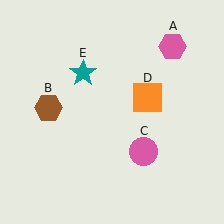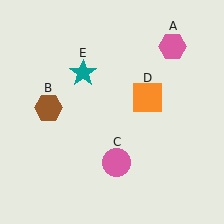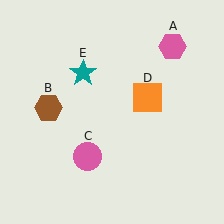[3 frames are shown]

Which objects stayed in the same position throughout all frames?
Pink hexagon (object A) and brown hexagon (object B) and orange square (object D) and teal star (object E) remained stationary.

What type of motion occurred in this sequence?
The pink circle (object C) rotated clockwise around the center of the scene.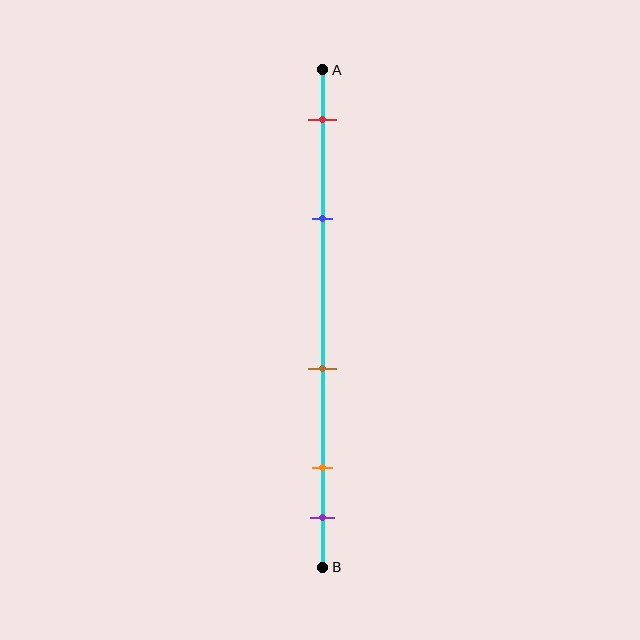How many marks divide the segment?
There are 5 marks dividing the segment.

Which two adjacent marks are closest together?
The orange and purple marks are the closest adjacent pair.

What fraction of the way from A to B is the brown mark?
The brown mark is approximately 60% (0.6) of the way from A to B.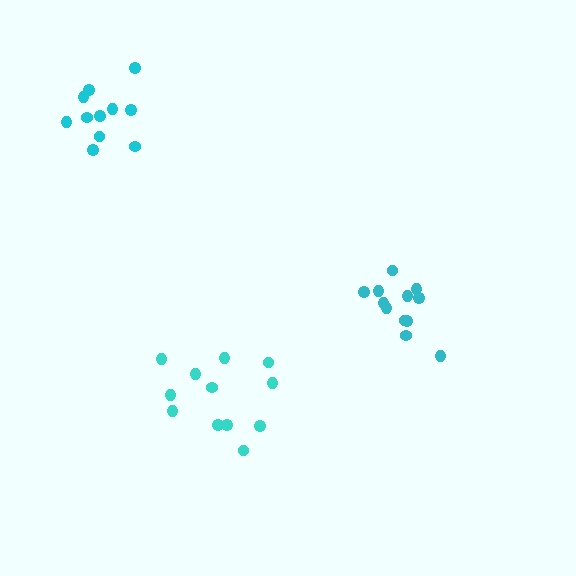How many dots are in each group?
Group 1: 12 dots, Group 2: 12 dots, Group 3: 11 dots (35 total).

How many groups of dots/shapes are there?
There are 3 groups.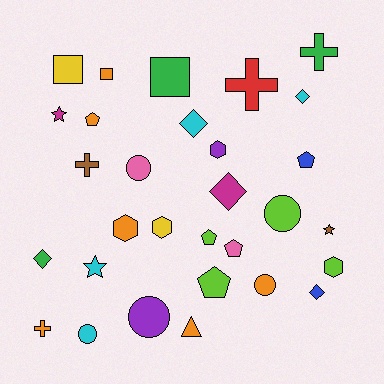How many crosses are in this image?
There are 4 crosses.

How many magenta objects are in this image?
There are 2 magenta objects.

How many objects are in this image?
There are 30 objects.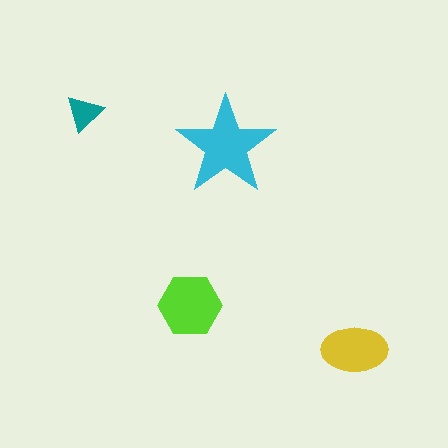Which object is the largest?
The cyan star.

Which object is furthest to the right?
The yellow ellipse is rightmost.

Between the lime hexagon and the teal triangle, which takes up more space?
The lime hexagon.